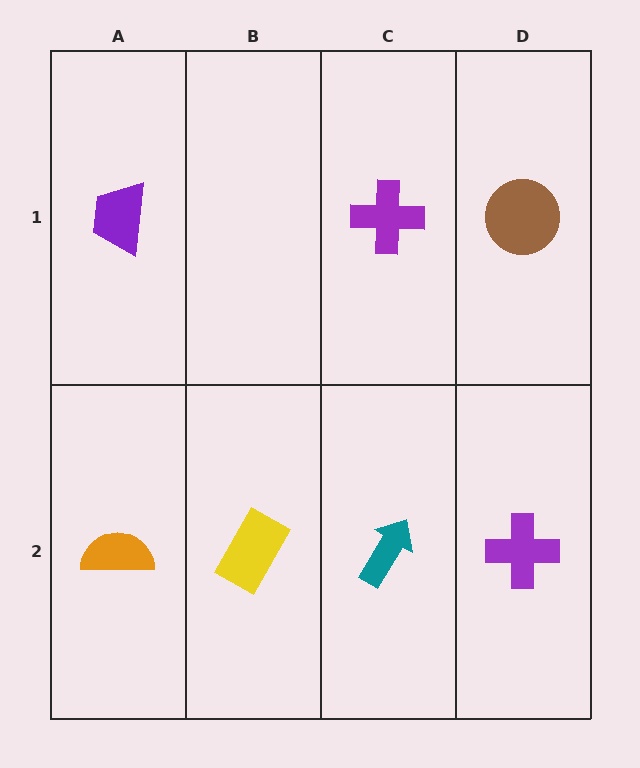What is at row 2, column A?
An orange semicircle.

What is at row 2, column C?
A teal arrow.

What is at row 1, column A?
A purple trapezoid.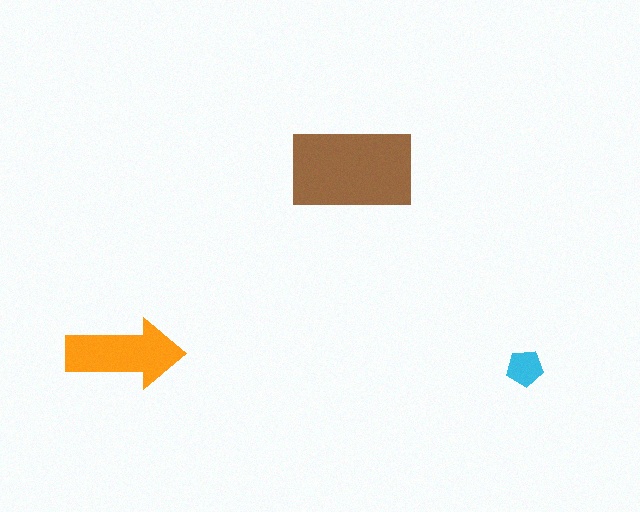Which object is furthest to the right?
The cyan pentagon is rightmost.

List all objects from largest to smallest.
The brown rectangle, the orange arrow, the cyan pentagon.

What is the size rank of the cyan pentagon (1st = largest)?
3rd.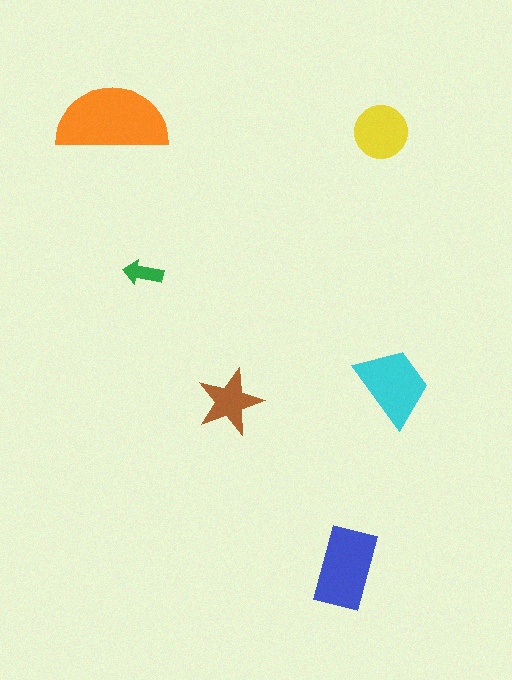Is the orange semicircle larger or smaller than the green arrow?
Larger.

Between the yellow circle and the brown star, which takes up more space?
The yellow circle.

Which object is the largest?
The orange semicircle.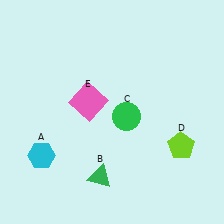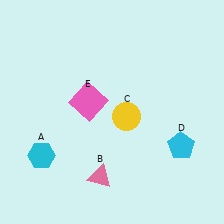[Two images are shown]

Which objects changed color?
B changed from green to pink. C changed from green to yellow. D changed from lime to cyan.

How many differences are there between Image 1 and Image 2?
There are 3 differences between the two images.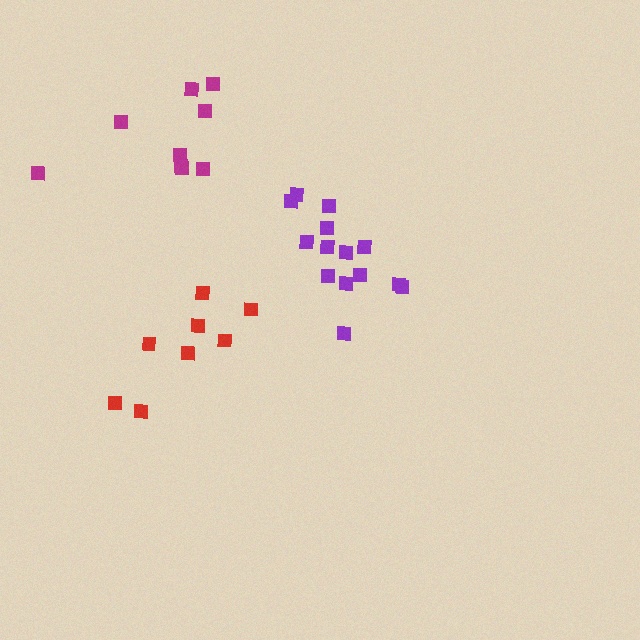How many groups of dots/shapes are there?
There are 3 groups.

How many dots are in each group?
Group 1: 9 dots, Group 2: 14 dots, Group 3: 8 dots (31 total).